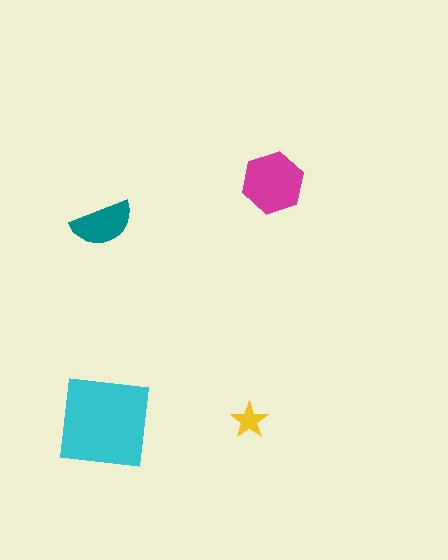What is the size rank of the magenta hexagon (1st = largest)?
2nd.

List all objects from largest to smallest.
The cyan square, the magenta hexagon, the teal semicircle, the yellow star.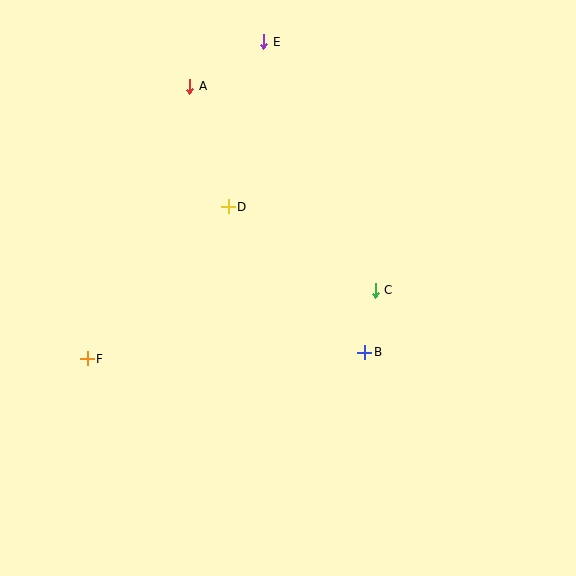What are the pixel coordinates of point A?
Point A is at (190, 86).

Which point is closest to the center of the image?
Point C at (375, 290) is closest to the center.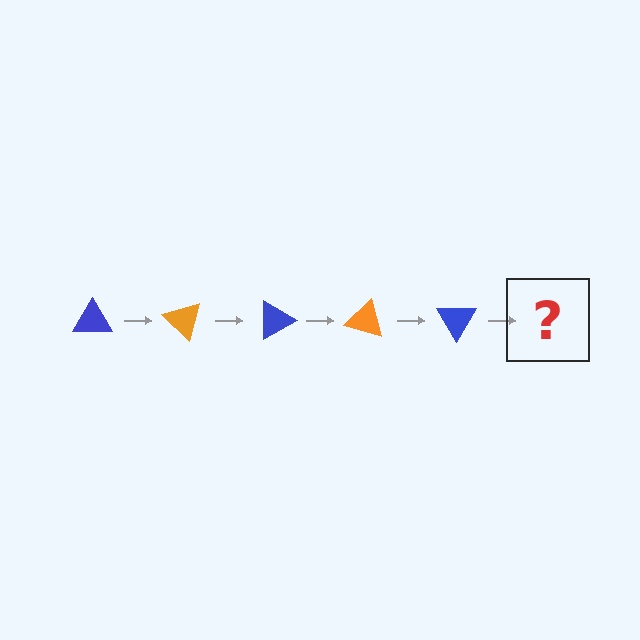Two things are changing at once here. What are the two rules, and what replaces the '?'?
The two rules are that it rotates 45 degrees each step and the color cycles through blue and orange. The '?' should be an orange triangle, rotated 225 degrees from the start.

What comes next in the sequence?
The next element should be an orange triangle, rotated 225 degrees from the start.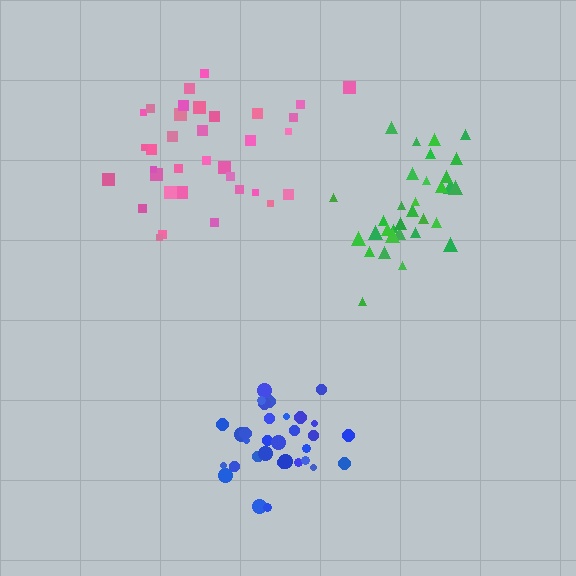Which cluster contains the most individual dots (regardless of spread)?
Pink (35).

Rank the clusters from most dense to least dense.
blue, green, pink.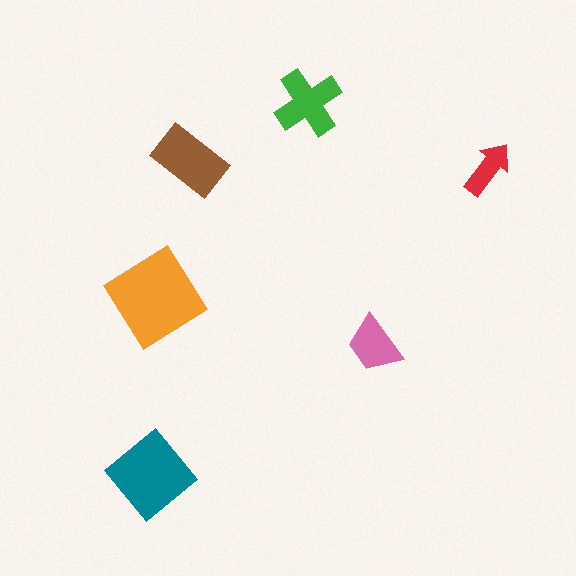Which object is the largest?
The orange diamond.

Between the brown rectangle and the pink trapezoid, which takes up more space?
The brown rectangle.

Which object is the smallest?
The red arrow.